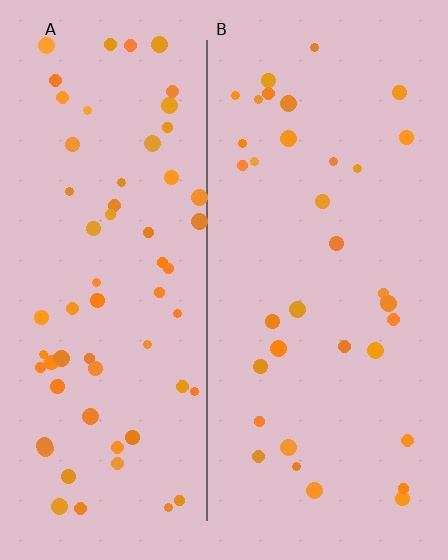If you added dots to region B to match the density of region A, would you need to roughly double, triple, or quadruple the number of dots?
Approximately double.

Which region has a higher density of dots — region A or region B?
A (the left).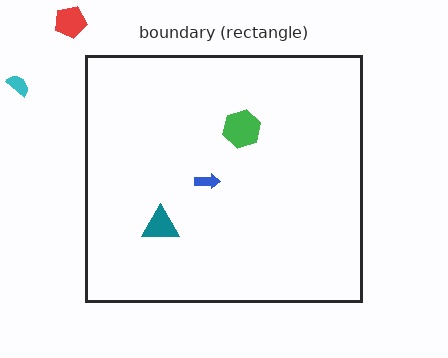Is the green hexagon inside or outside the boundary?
Inside.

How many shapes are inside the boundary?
3 inside, 2 outside.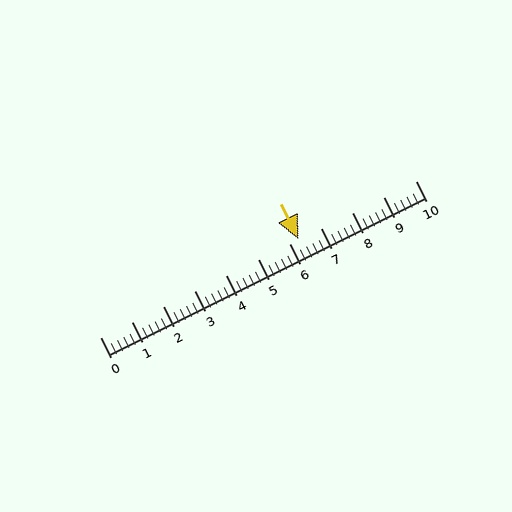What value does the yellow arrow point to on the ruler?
The yellow arrow points to approximately 6.3.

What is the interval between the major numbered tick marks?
The major tick marks are spaced 1 units apart.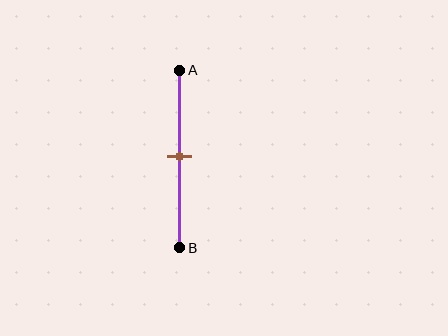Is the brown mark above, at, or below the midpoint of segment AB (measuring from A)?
The brown mark is approximately at the midpoint of segment AB.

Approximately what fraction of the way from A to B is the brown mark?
The brown mark is approximately 50% of the way from A to B.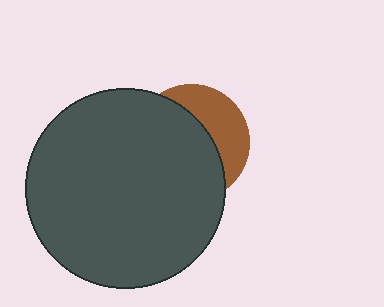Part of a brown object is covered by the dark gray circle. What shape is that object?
It is a circle.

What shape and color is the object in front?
The object in front is a dark gray circle.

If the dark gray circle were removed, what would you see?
You would see the complete brown circle.